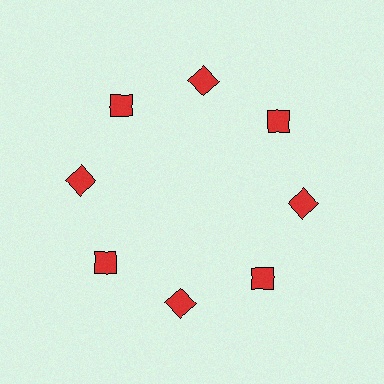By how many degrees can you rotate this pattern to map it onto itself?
The pattern maps onto itself every 45 degrees of rotation.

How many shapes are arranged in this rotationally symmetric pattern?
There are 8 shapes, arranged in 8 groups of 1.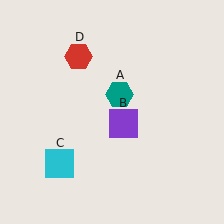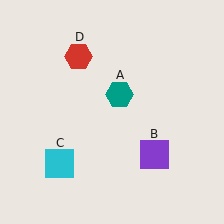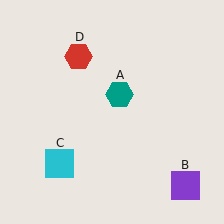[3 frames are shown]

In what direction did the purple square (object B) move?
The purple square (object B) moved down and to the right.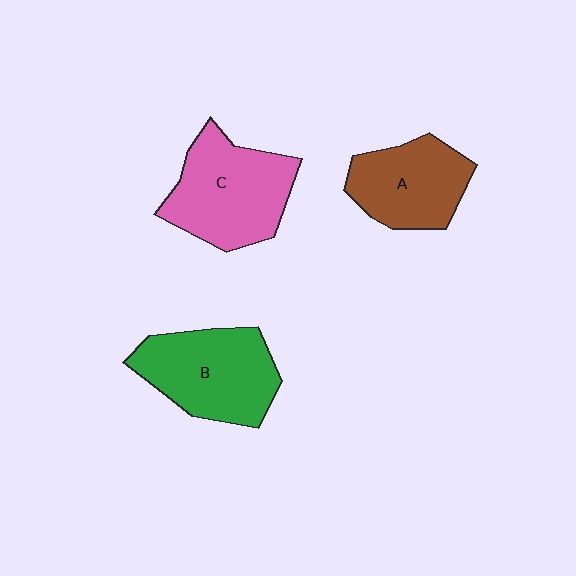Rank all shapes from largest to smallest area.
From largest to smallest: C (pink), B (green), A (brown).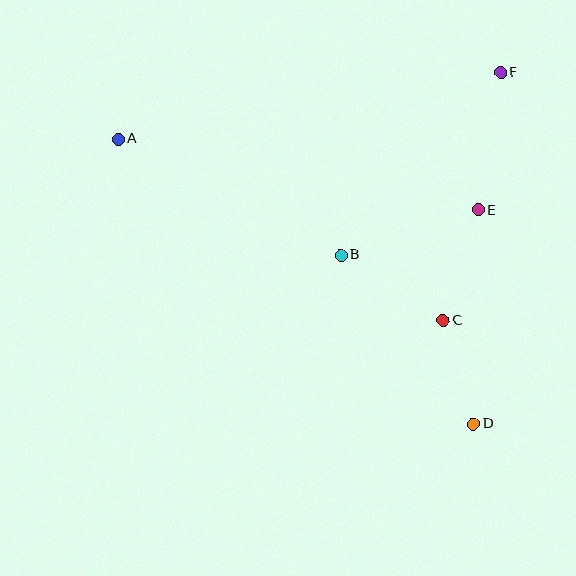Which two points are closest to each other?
Points C and D are closest to each other.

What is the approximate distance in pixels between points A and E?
The distance between A and E is approximately 367 pixels.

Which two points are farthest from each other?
Points A and D are farthest from each other.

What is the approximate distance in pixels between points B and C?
The distance between B and C is approximately 121 pixels.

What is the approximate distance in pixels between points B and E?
The distance between B and E is approximately 144 pixels.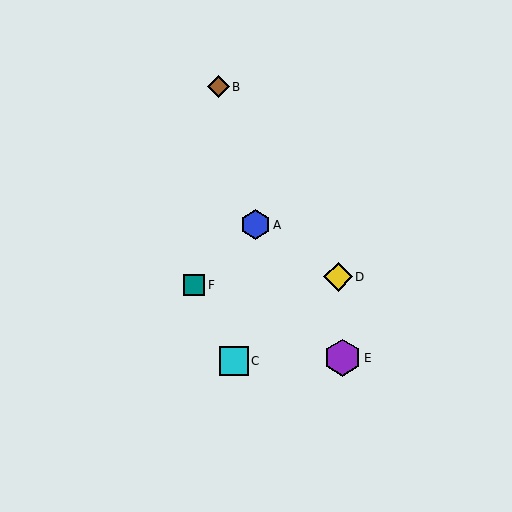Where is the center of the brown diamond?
The center of the brown diamond is at (218, 87).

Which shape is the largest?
The purple hexagon (labeled E) is the largest.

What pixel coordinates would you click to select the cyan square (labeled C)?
Click at (234, 361) to select the cyan square C.